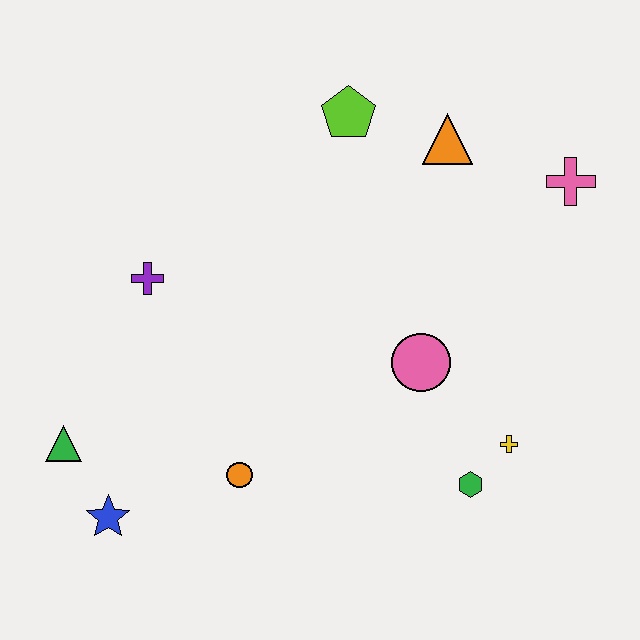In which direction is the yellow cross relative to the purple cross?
The yellow cross is to the right of the purple cross.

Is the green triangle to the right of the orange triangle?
No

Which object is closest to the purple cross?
The green triangle is closest to the purple cross.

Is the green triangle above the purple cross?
No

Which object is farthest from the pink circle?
The green triangle is farthest from the pink circle.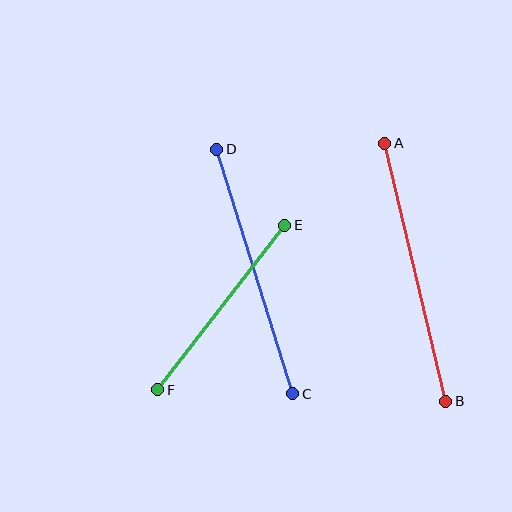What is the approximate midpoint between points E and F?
The midpoint is at approximately (221, 307) pixels.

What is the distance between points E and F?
The distance is approximately 208 pixels.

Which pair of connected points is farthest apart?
Points A and B are farthest apart.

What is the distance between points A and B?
The distance is approximately 265 pixels.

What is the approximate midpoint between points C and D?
The midpoint is at approximately (255, 271) pixels.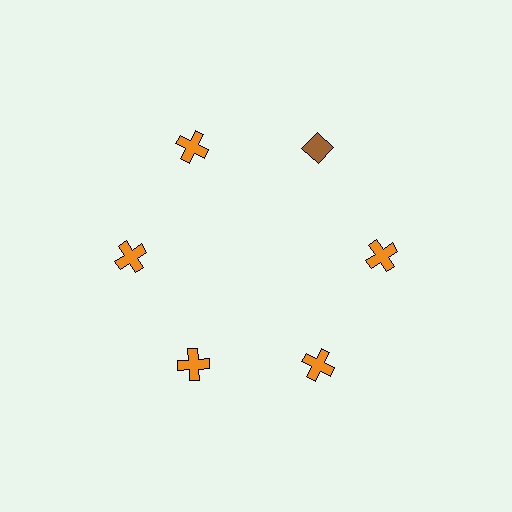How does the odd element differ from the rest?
It differs in both color (brown instead of orange) and shape (diamond instead of cross).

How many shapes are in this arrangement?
There are 6 shapes arranged in a ring pattern.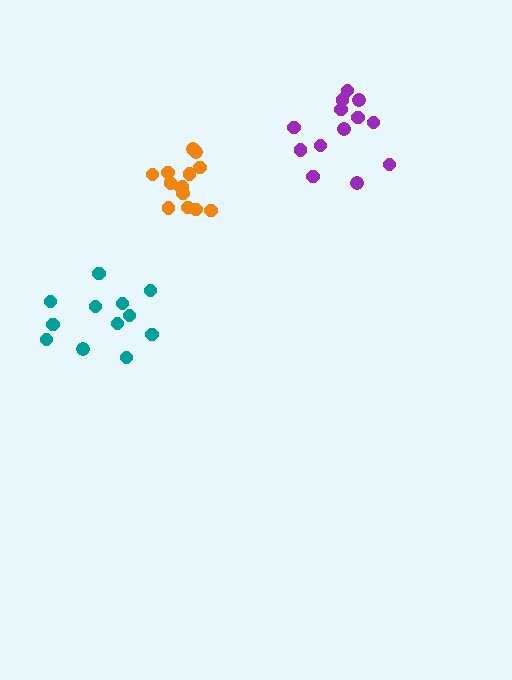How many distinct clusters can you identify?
There are 3 distinct clusters.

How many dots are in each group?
Group 1: 14 dots, Group 2: 13 dots, Group 3: 12 dots (39 total).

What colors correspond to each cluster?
The clusters are colored: orange, purple, teal.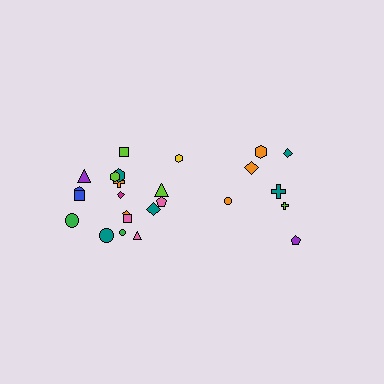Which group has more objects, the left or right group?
The left group.